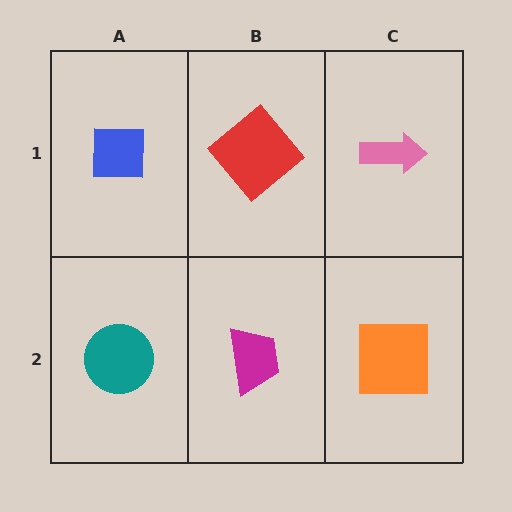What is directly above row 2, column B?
A red diamond.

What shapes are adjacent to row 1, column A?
A teal circle (row 2, column A), a red diamond (row 1, column B).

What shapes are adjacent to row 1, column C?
An orange square (row 2, column C), a red diamond (row 1, column B).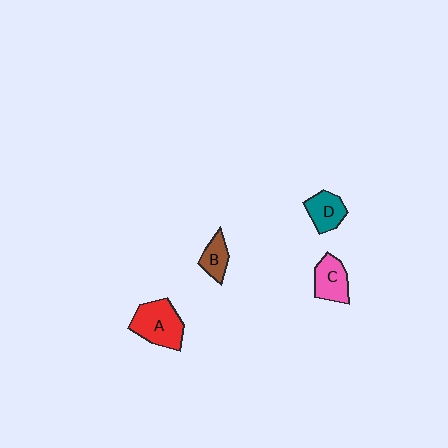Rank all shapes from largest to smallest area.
From largest to smallest: A (red), C (pink), D (teal), B (brown).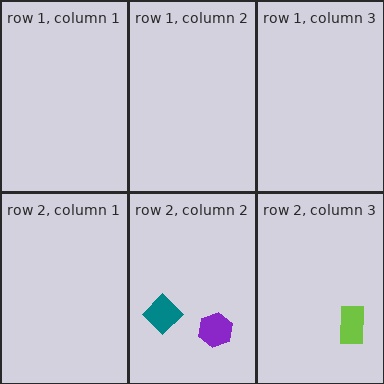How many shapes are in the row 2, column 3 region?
1.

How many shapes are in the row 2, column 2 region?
2.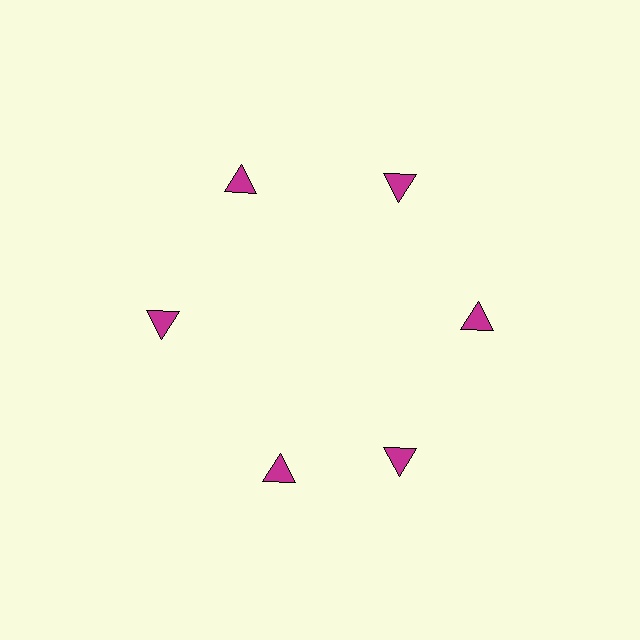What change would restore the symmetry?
The symmetry would be restored by rotating it back into even spacing with its neighbors so that all 6 triangles sit at equal angles and equal distance from the center.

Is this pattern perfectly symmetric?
No. The 6 magenta triangles are arranged in a ring, but one element near the 7 o'clock position is rotated out of alignment along the ring, breaking the 6-fold rotational symmetry.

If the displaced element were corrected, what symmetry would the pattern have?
It would have 6-fold rotational symmetry — the pattern would map onto itself every 60 degrees.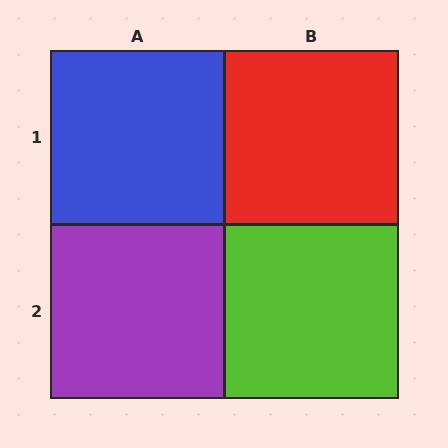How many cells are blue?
1 cell is blue.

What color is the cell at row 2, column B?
Lime.